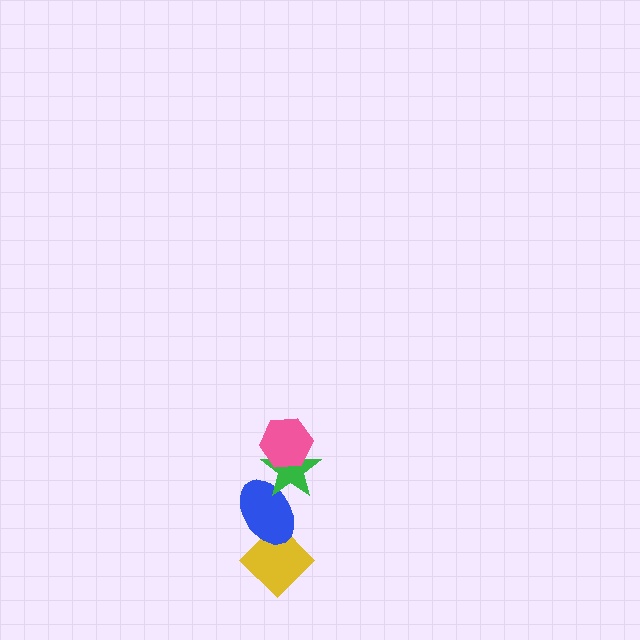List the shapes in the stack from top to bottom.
From top to bottom: the pink hexagon, the green star, the blue ellipse, the yellow diamond.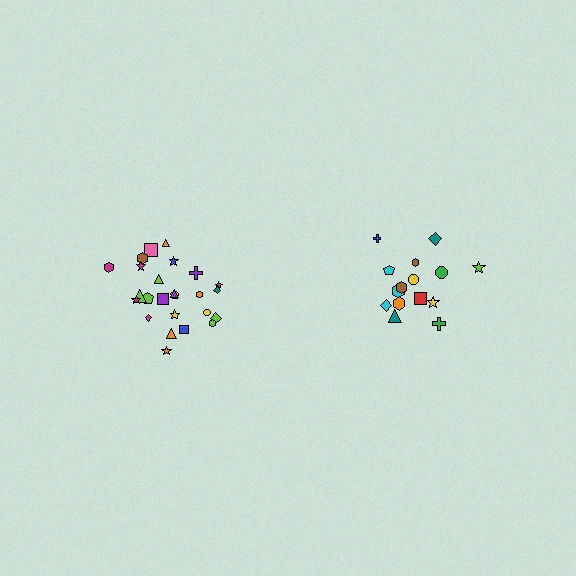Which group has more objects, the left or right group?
The left group.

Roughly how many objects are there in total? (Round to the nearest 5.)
Roughly 40 objects in total.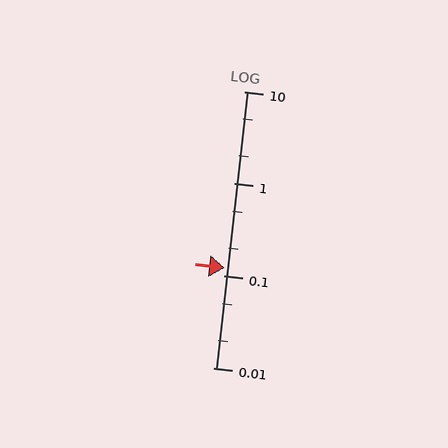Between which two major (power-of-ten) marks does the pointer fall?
The pointer is between 0.1 and 1.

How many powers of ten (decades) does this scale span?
The scale spans 3 decades, from 0.01 to 10.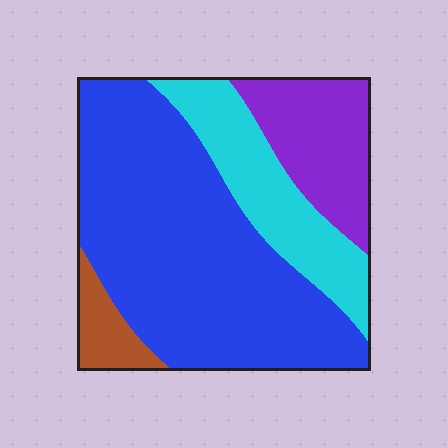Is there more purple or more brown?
Purple.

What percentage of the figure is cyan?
Cyan takes up about one fifth (1/5) of the figure.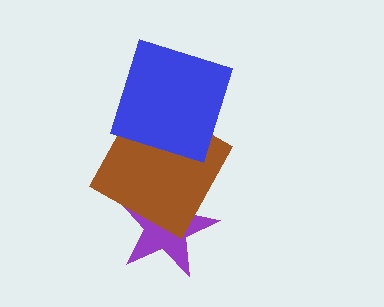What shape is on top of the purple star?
The brown square is on top of the purple star.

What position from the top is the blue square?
The blue square is 1st from the top.